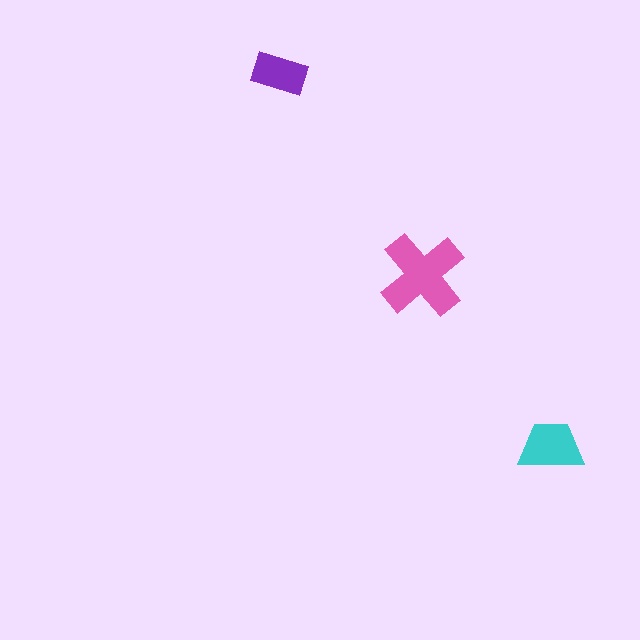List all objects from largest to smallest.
The pink cross, the cyan trapezoid, the purple rectangle.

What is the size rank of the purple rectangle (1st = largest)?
3rd.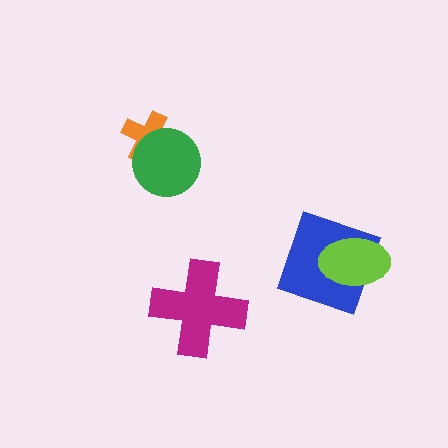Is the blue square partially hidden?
Yes, it is partially covered by another shape.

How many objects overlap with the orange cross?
1 object overlaps with the orange cross.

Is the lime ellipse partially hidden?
No, no other shape covers it.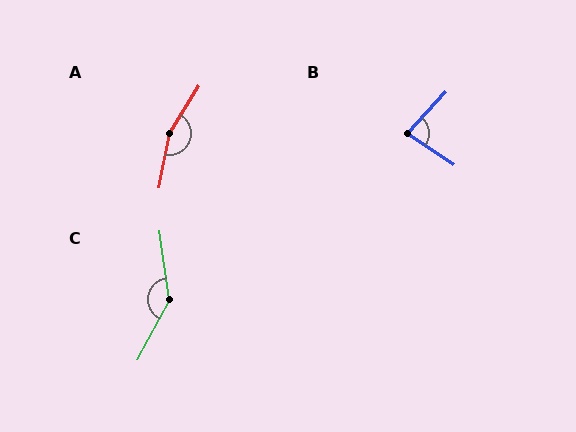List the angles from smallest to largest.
B (81°), C (144°), A (159°).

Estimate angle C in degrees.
Approximately 144 degrees.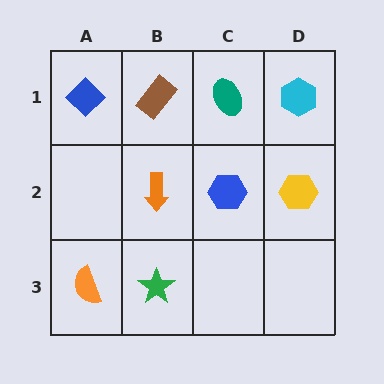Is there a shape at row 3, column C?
No, that cell is empty.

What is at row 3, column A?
An orange semicircle.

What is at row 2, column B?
An orange arrow.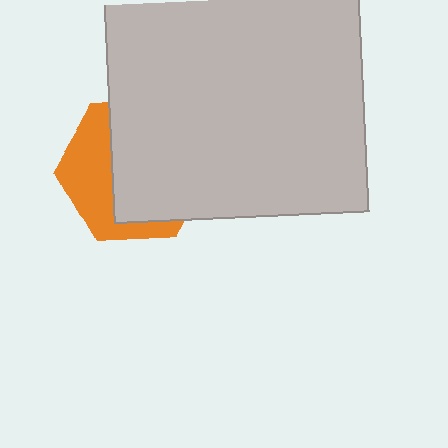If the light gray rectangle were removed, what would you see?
You would see the complete orange hexagon.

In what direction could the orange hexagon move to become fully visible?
The orange hexagon could move left. That would shift it out from behind the light gray rectangle entirely.